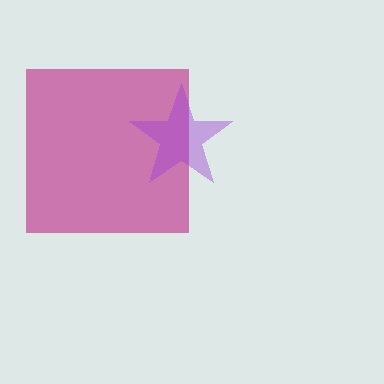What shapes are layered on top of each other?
The layered shapes are: a magenta square, a purple star.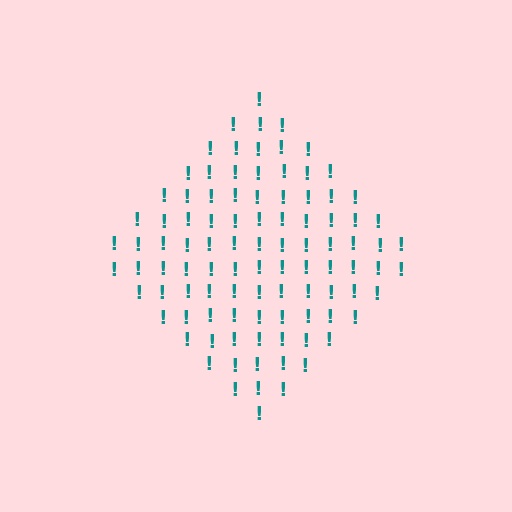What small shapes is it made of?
It is made of small exclamation marks.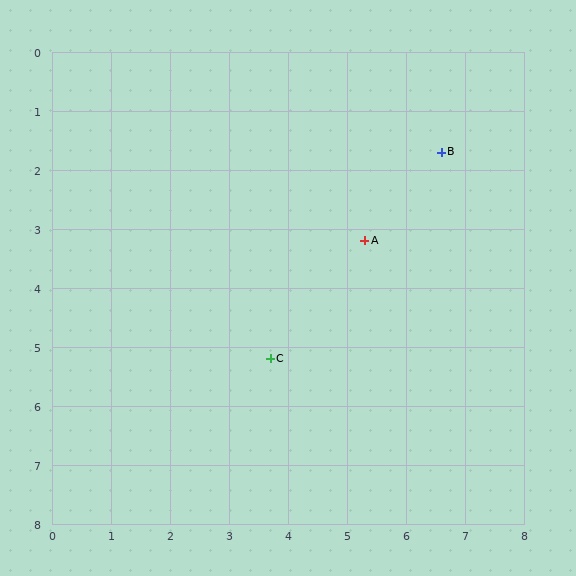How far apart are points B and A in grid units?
Points B and A are about 2.0 grid units apart.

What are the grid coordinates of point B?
Point B is at approximately (6.6, 1.7).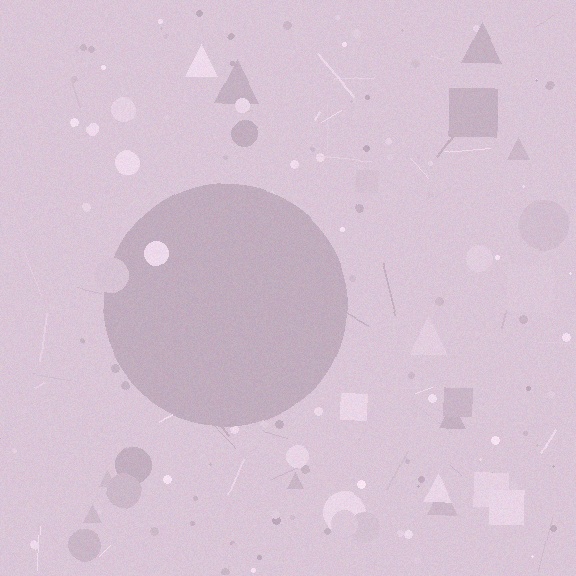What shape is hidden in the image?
A circle is hidden in the image.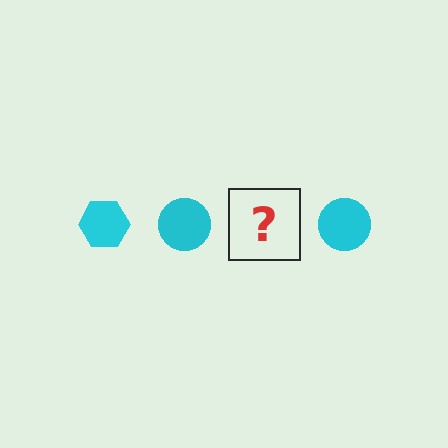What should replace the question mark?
The question mark should be replaced with a cyan hexagon.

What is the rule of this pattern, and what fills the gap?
The rule is that the pattern cycles through hexagon, circle shapes in cyan. The gap should be filled with a cyan hexagon.